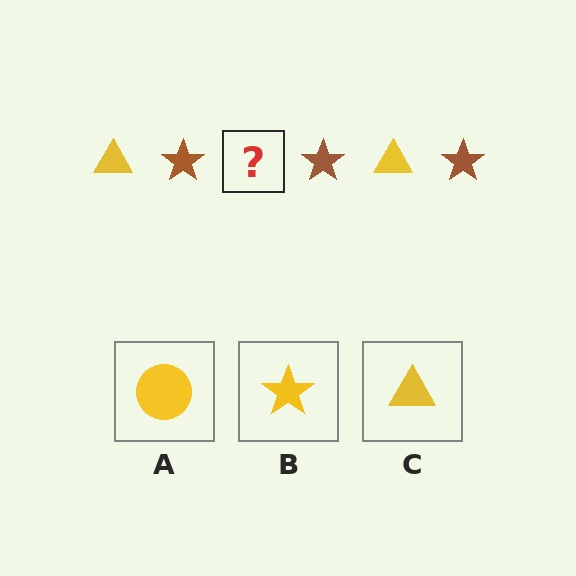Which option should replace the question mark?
Option C.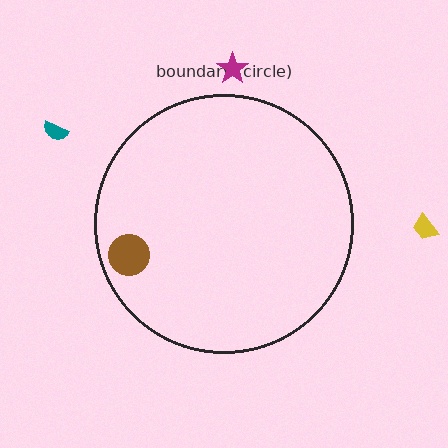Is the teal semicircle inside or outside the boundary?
Outside.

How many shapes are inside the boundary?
1 inside, 3 outside.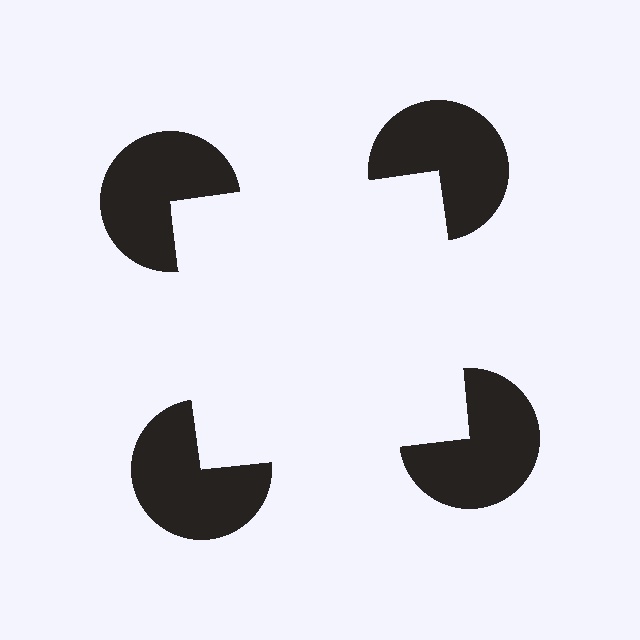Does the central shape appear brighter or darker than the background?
It typically appears slightly brighter than the background, even though no actual brightness change is drawn.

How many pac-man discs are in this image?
There are 4 — one at each vertex of the illusory square.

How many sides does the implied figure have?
4 sides.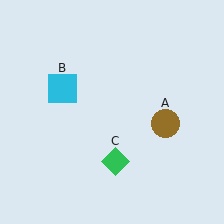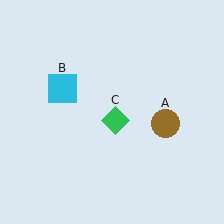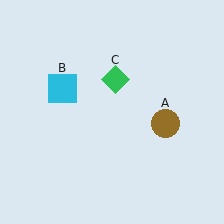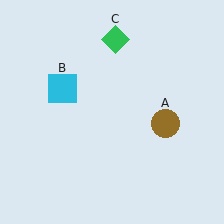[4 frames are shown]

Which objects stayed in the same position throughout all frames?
Brown circle (object A) and cyan square (object B) remained stationary.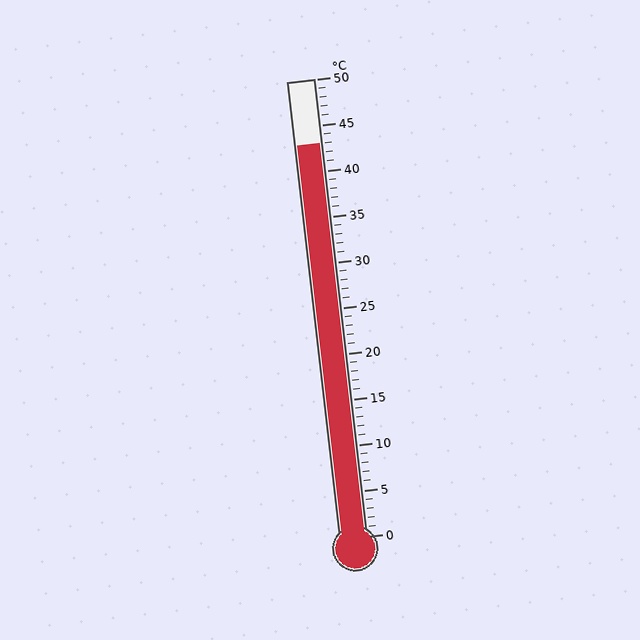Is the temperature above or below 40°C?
The temperature is above 40°C.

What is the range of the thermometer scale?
The thermometer scale ranges from 0°C to 50°C.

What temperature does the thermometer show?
The thermometer shows approximately 43°C.